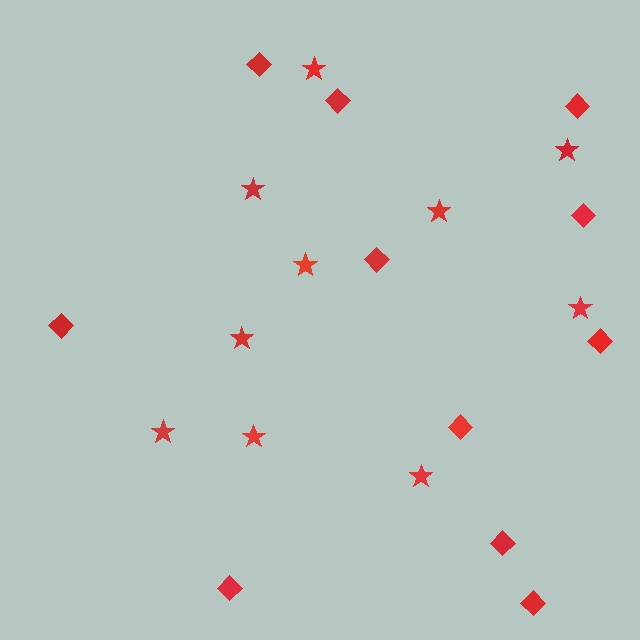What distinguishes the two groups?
There are 2 groups: one group of diamonds (11) and one group of stars (10).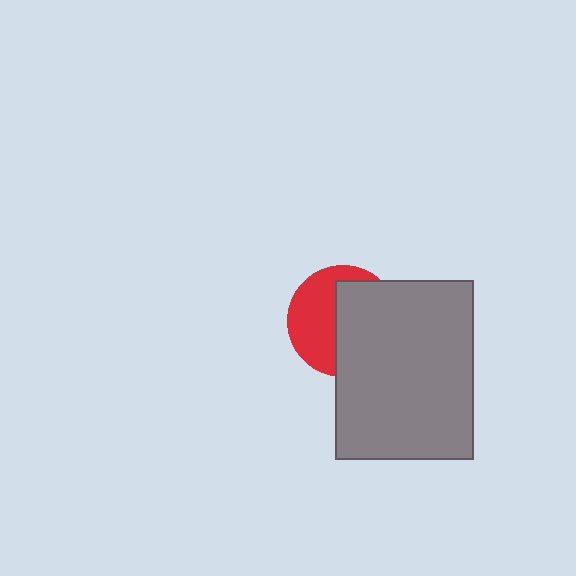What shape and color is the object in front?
The object in front is a gray rectangle.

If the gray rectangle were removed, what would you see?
You would see the complete red circle.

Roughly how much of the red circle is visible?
About half of it is visible (roughly 46%).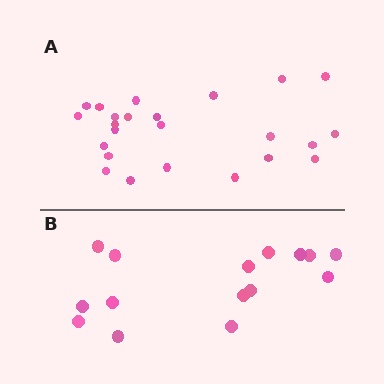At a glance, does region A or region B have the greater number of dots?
Region A (the top region) has more dots.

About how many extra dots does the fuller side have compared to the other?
Region A has roughly 8 or so more dots than region B.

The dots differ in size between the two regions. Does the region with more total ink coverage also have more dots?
No. Region B has more total ink coverage because its dots are larger, but region A actually contains more individual dots. Total area can be misleading — the number of items is what matters here.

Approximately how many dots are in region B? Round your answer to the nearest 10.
About 20 dots. (The exact count is 15, which rounds to 20.)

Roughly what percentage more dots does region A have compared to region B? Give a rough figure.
About 60% more.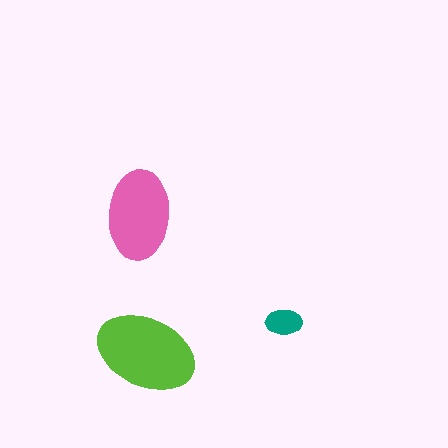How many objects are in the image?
There are 3 objects in the image.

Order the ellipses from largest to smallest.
the lime one, the pink one, the teal one.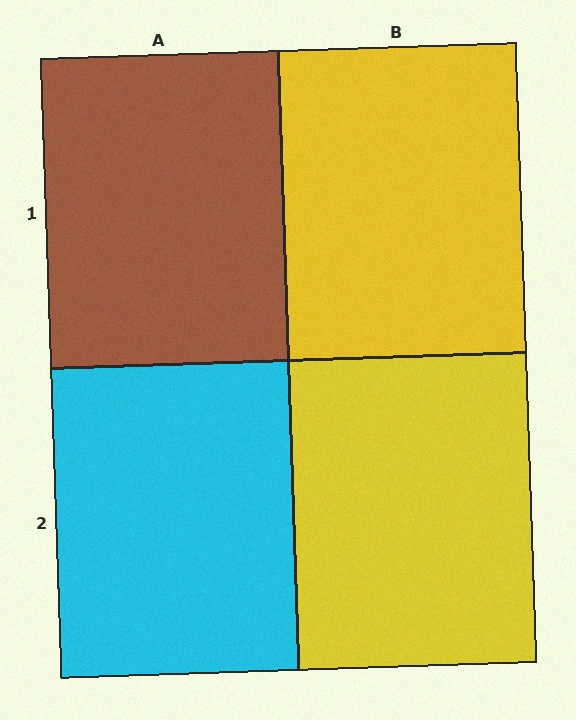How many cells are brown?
1 cell is brown.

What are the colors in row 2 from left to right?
Cyan, yellow.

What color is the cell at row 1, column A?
Brown.